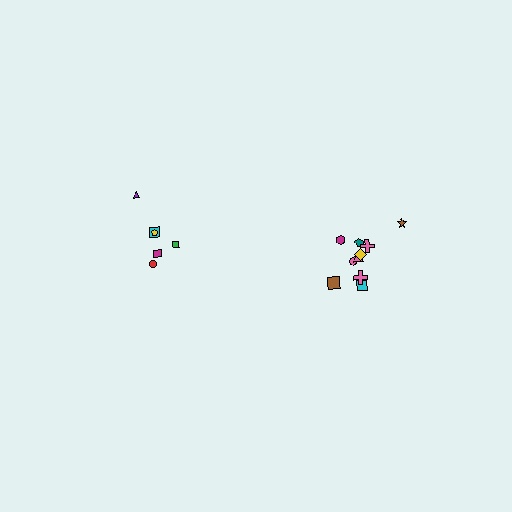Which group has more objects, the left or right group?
The right group.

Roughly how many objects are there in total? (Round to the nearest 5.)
Roughly 15 objects in total.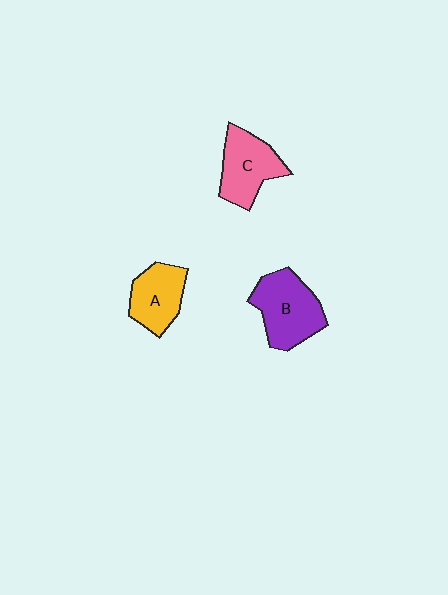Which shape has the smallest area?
Shape A (yellow).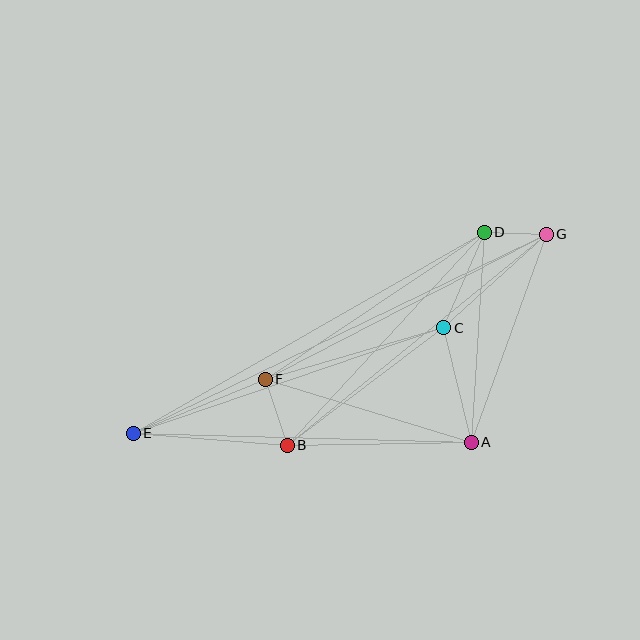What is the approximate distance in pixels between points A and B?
The distance between A and B is approximately 184 pixels.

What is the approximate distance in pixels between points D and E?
The distance between D and E is approximately 405 pixels.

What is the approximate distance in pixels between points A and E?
The distance between A and E is approximately 338 pixels.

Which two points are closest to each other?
Points D and G are closest to each other.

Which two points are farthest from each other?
Points E and G are farthest from each other.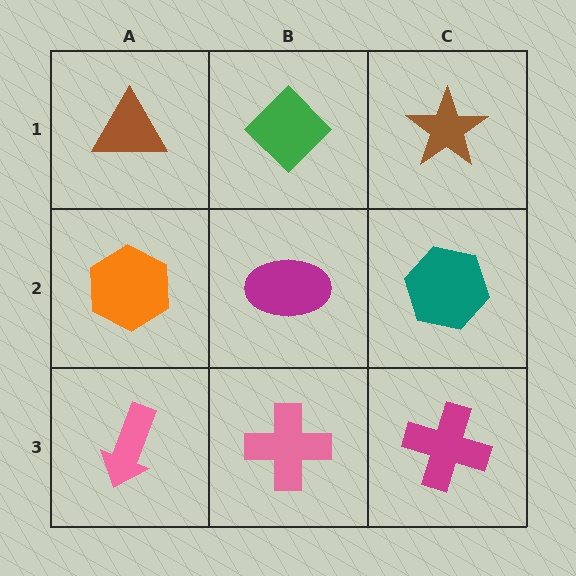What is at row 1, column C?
A brown star.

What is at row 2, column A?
An orange hexagon.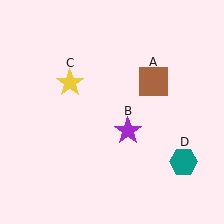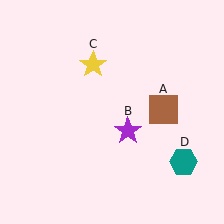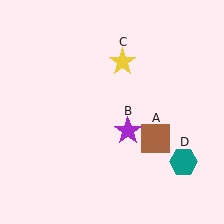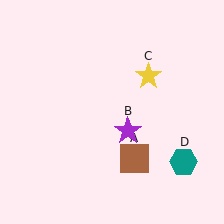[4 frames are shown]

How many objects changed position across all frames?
2 objects changed position: brown square (object A), yellow star (object C).